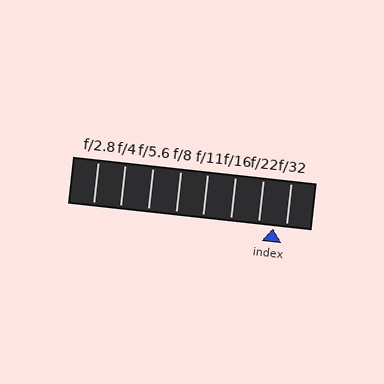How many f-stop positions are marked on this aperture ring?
There are 8 f-stop positions marked.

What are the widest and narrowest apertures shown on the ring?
The widest aperture shown is f/2.8 and the narrowest is f/32.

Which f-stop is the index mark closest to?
The index mark is closest to f/32.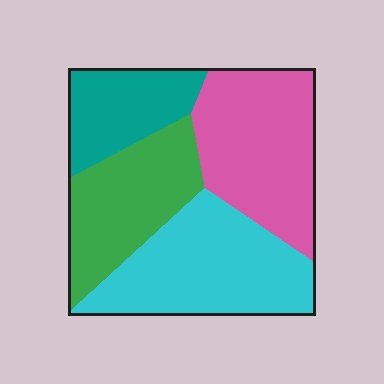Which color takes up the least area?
Teal, at roughly 15%.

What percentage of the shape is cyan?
Cyan takes up about one third (1/3) of the shape.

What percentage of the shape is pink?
Pink takes up about one third (1/3) of the shape.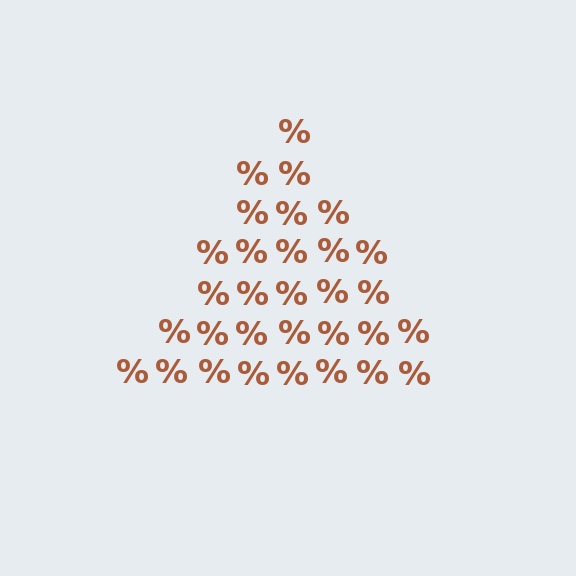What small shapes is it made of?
It is made of small percent signs.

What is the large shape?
The large shape is a triangle.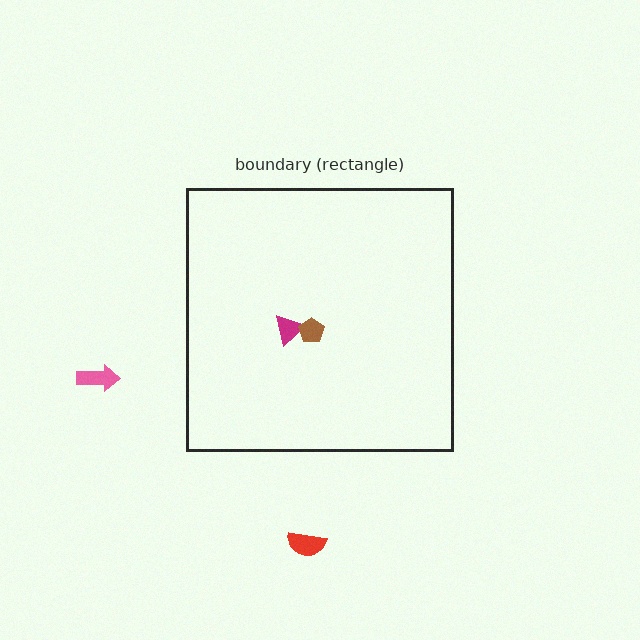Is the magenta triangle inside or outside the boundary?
Inside.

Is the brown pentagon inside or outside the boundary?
Inside.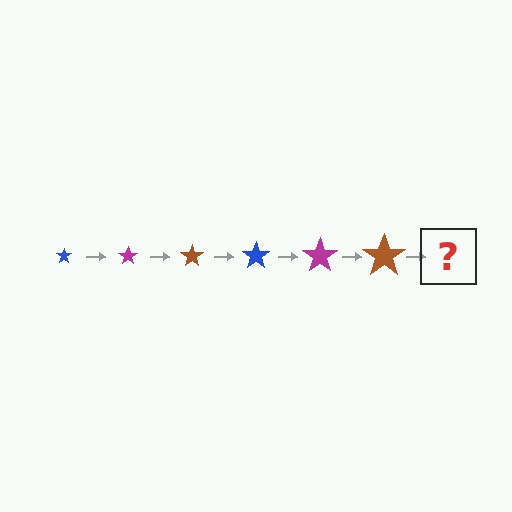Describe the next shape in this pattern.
It should be a blue star, larger than the previous one.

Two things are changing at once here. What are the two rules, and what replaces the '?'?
The two rules are that the star grows larger each step and the color cycles through blue, magenta, and brown. The '?' should be a blue star, larger than the previous one.